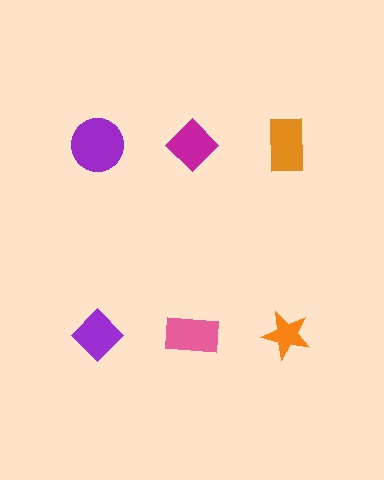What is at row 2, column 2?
A pink rectangle.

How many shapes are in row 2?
3 shapes.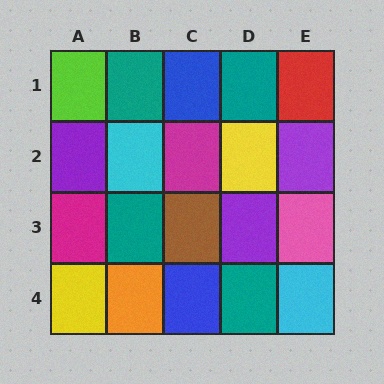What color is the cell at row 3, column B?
Teal.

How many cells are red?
1 cell is red.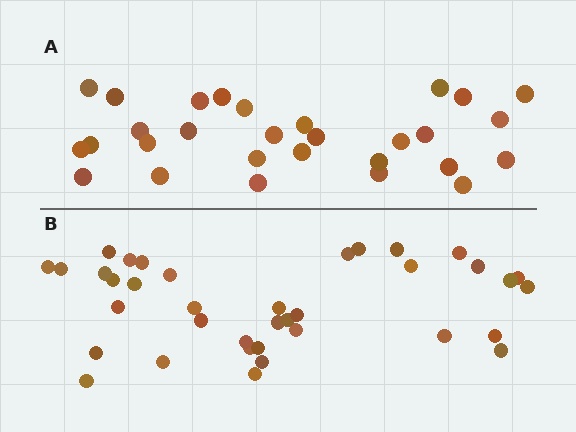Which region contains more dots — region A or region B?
Region B (the bottom region) has more dots.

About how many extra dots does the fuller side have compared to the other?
Region B has roughly 8 or so more dots than region A.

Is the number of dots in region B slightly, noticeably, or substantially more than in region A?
Region B has noticeably more, but not dramatically so. The ratio is roughly 1.3 to 1.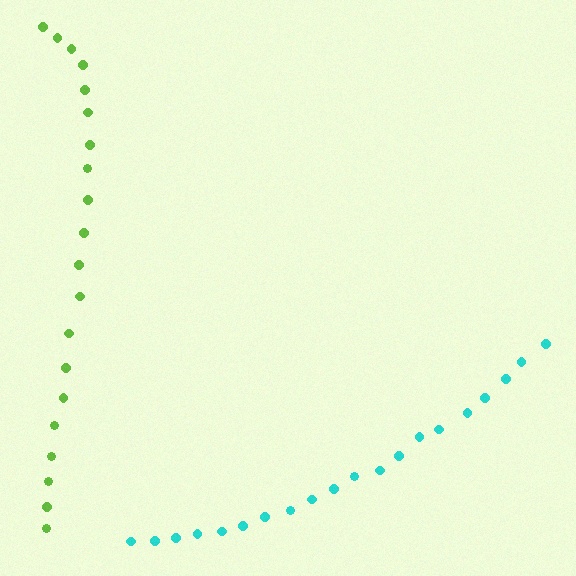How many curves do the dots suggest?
There are 2 distinct paths.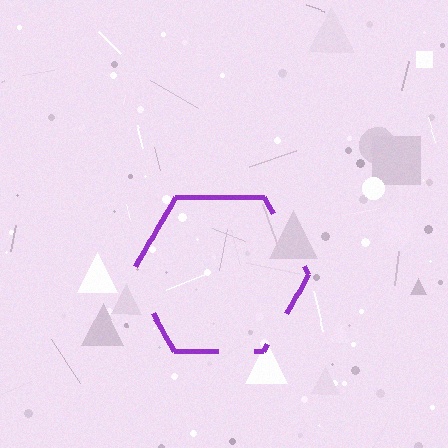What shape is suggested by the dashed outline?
The dashed outline suggests a hexagon.